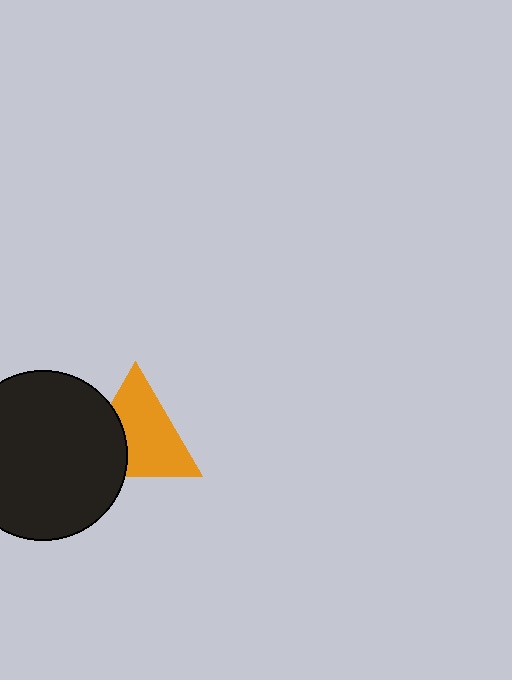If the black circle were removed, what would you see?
You would see the complete orange triangle.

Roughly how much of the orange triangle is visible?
Most of it is visible (roughly 68%).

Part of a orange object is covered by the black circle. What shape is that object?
It is a triangle.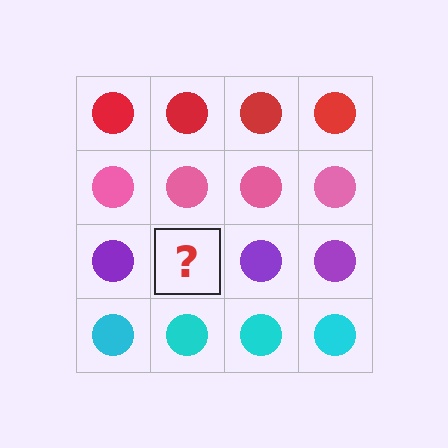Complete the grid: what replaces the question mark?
The question mark should be replaced with a purple circle.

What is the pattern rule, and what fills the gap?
The rule is that each row has a consistent color. The gap should be filled with a purple circle.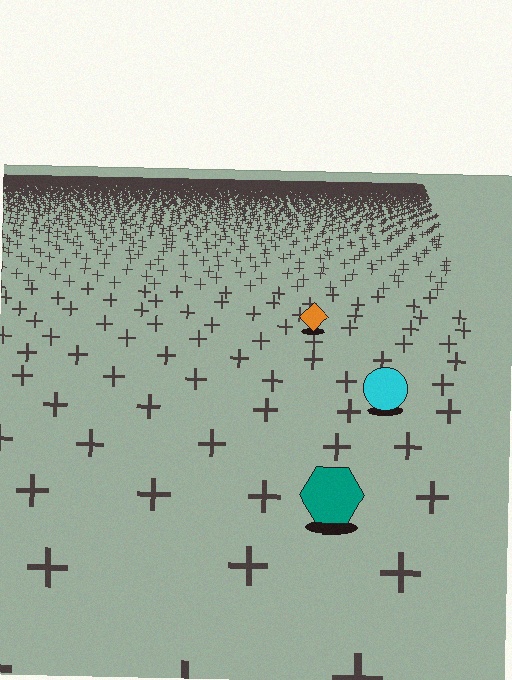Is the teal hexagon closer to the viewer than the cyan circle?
Yes. The teal hexagon is closer — you can tell from the texture gradient: the ground texture is coarser near it.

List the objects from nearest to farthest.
From nearest to farthest: the teal hexagon, the cyan circle, the orange diamond.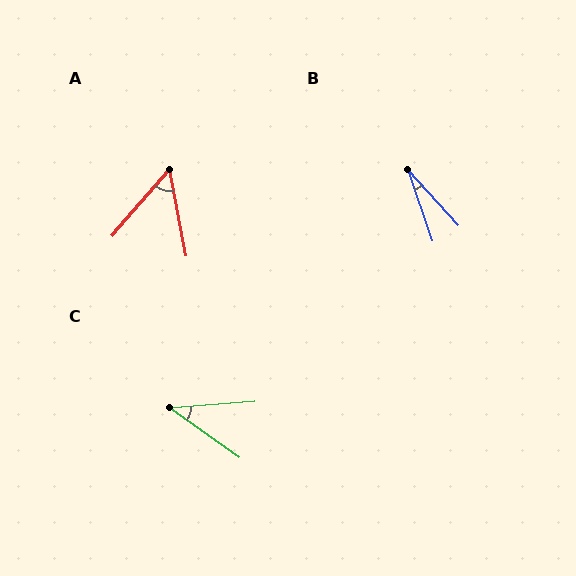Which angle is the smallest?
B, at approximately 24 degrees.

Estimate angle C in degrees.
Approximately 40 degrees.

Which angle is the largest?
A, at approximately 52 degrees.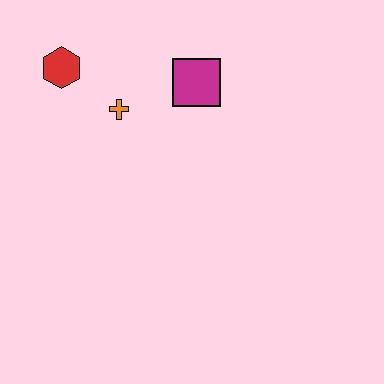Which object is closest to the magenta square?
The orange cross is closest to the magenta square.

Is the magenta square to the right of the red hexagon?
Yes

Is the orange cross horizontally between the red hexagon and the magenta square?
Yes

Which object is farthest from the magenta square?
The red hexagon is farthest from the magenta square.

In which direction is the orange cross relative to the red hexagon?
The orange cross is to the right of the red hexagon.